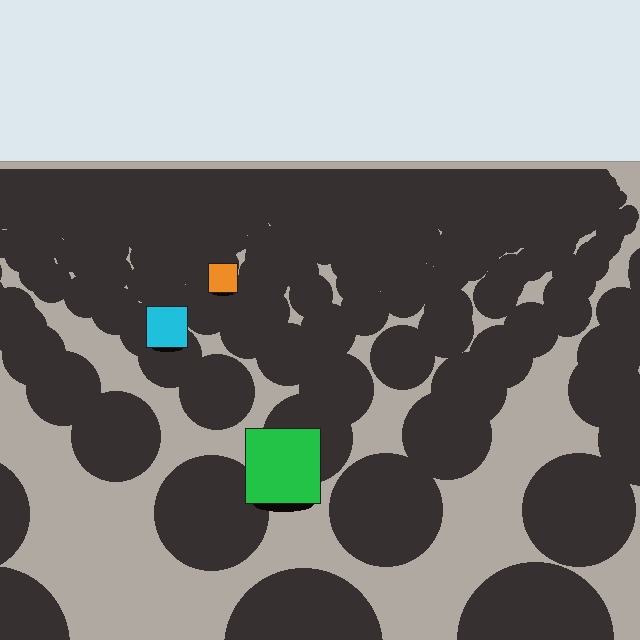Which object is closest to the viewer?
The green square is closest. The texture marks near it are larger and more spread out.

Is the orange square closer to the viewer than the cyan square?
No. The cyan square is closer — you can tell from the texture gradient: the ground texture is coarser near it.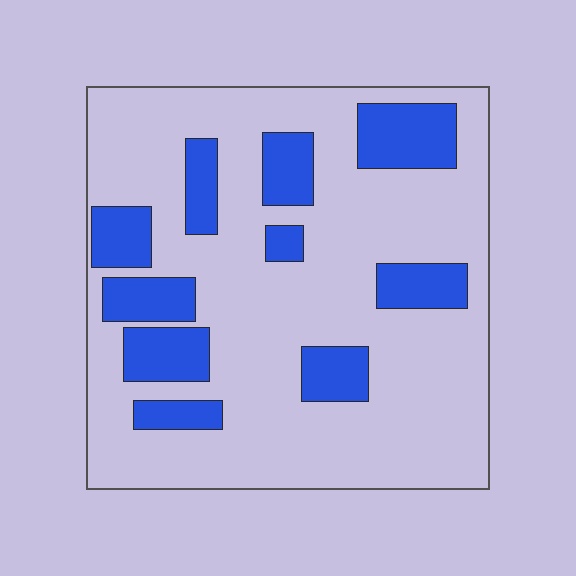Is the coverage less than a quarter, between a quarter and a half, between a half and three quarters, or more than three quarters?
Less than a quarter.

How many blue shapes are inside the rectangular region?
10.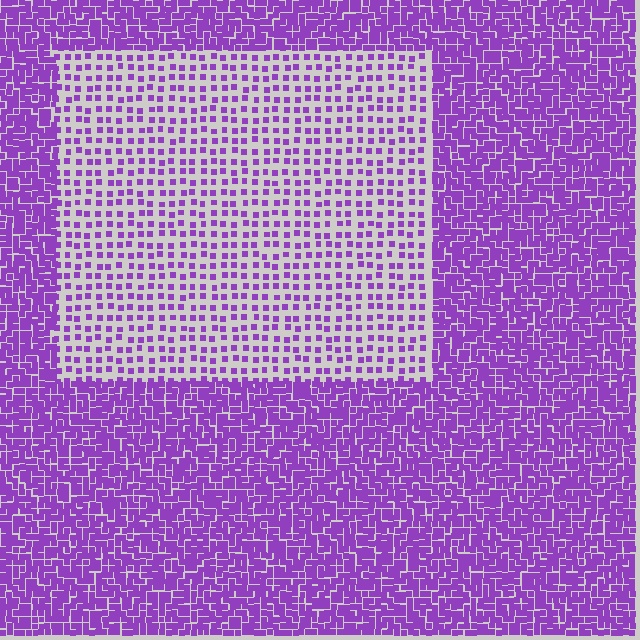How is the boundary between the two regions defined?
The boundary is defined by a change in element density (approximately 2.7x ratio). All elements are the same color, size, and shape.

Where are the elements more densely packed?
The elements are more densely packed outside the rectangle boundary.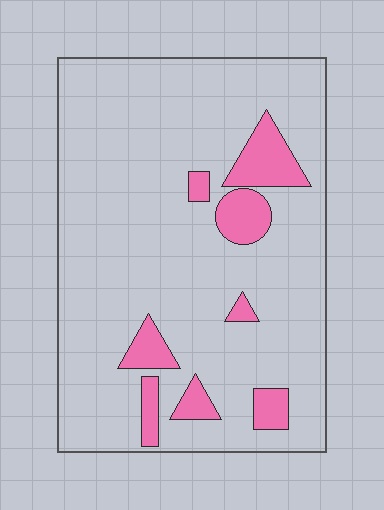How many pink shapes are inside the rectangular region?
8.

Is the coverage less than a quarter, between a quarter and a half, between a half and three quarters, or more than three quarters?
Less than a quarter.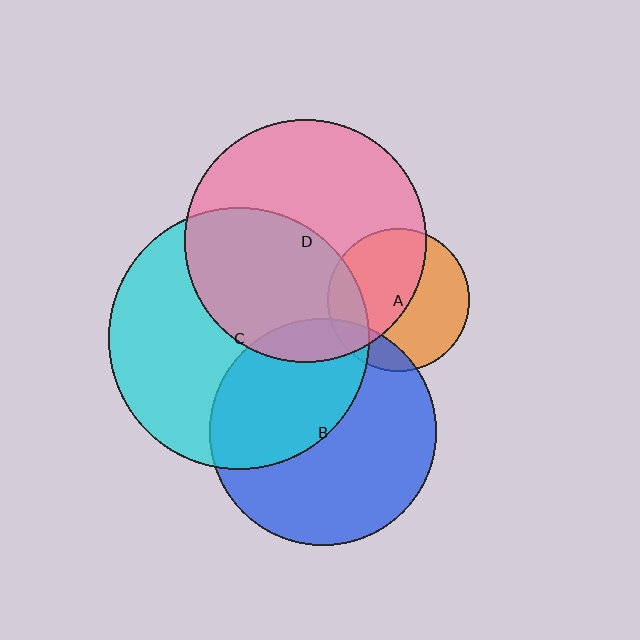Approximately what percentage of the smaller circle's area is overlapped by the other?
Approximately 10%.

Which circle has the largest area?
Circle C (cyan).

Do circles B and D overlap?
Yes.